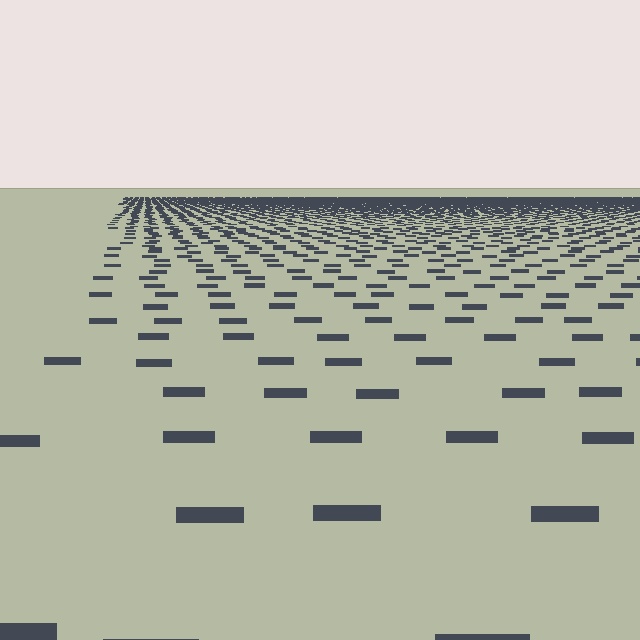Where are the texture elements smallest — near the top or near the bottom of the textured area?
Near the top.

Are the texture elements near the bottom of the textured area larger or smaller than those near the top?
Larger. Near the bottom, elements are closer to the viewer and appear at a bigger on-screen size.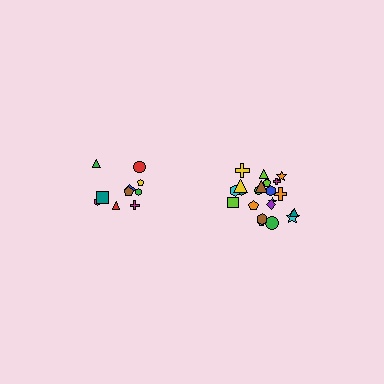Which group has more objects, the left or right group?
The right group.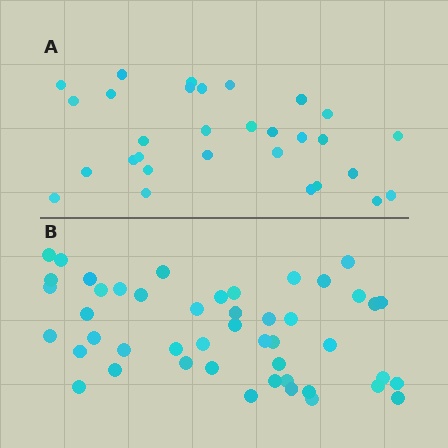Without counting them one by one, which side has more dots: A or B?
Region B (the bottom region) has more dots.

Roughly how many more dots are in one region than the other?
Region B has approximately 15 more dots than region A.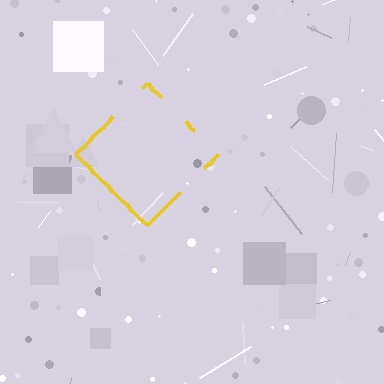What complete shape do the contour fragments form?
The contour fragments form a diamond.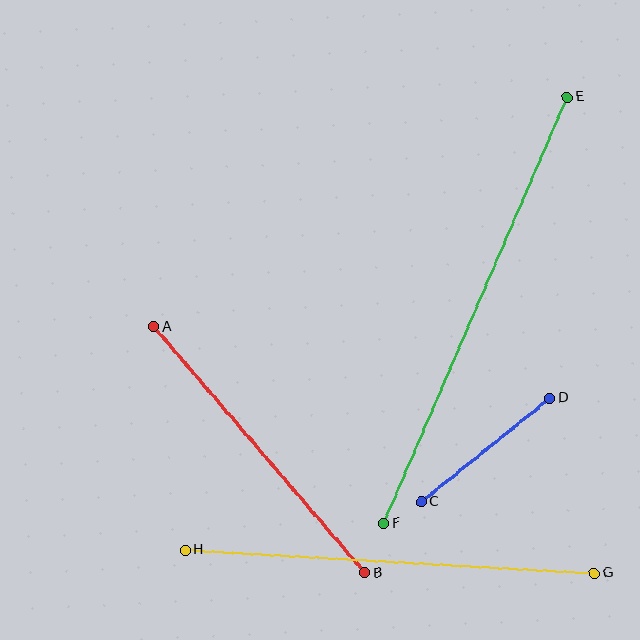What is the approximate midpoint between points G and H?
The midpoint is at approximately (390, 562) pixels.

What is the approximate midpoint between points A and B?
The midpoint is at approximately (259, 450) pixels.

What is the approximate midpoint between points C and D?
The midpoint is at approximately (485, 450) pixels.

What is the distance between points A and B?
The distance is approximately 325 pixels.